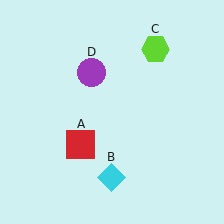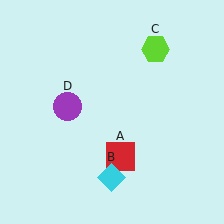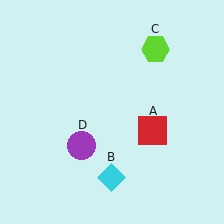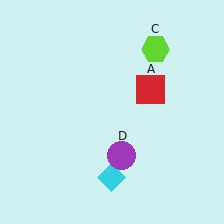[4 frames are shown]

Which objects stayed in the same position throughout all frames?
Cyan diamond (object B) and lime hexagon (object C) remained stationary.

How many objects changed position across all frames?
2 objects changed position: red square (object A), purple circle (object D).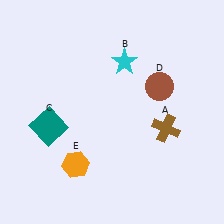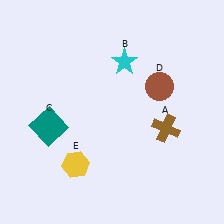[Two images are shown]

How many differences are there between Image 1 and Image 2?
There is 1 difference between the two images.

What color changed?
The hexagon (E) changed from orange in Image 1 to yellow in Image 2.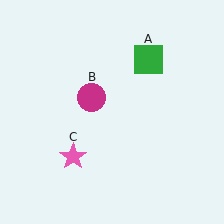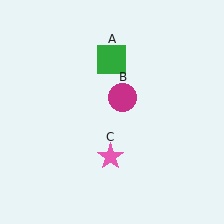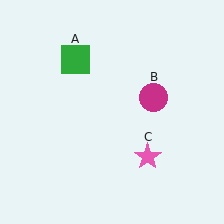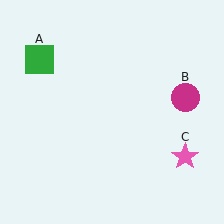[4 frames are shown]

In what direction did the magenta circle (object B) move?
The magenta circle (object B) moved right.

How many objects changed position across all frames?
3 objects changed position: green square (object A), magenta circle (object B), pink star (object C).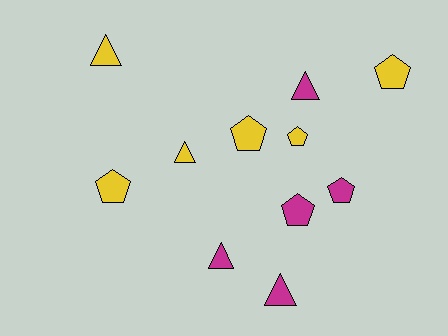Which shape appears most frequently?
Pentagon, with 6 objects.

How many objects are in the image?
There are 11 objects.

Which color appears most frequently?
Yellow, with 6 objects.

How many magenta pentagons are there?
There are 2 magenta pentagons.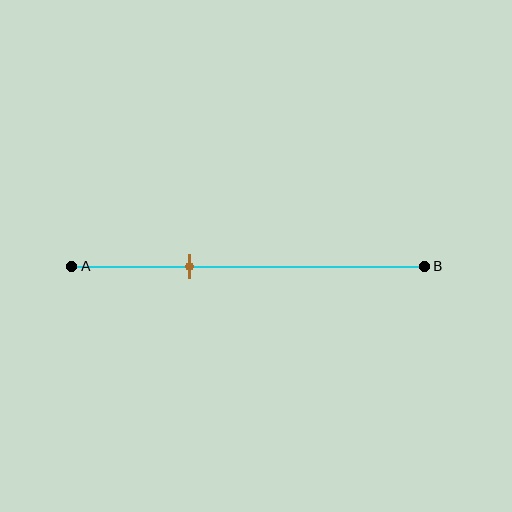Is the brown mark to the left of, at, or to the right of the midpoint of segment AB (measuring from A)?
The brown mark is to the left of the midpoint of segment AB.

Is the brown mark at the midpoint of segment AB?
No, the mark is at about 35% from A, not at the 50% midpoint.